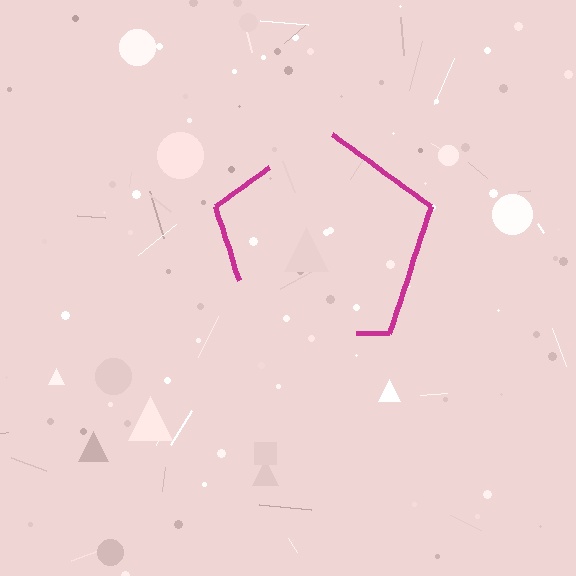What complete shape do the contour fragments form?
The contour fragments form a pentagon.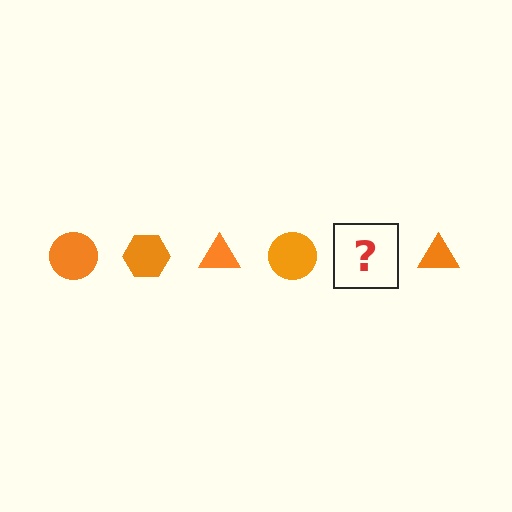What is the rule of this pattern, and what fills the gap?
The rule is that the pattern cycles through circle, hexagon, triangle shapes in orange. The gap should be filled with an orange hexagon.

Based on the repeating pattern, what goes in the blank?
The blank should be an orange hexagon.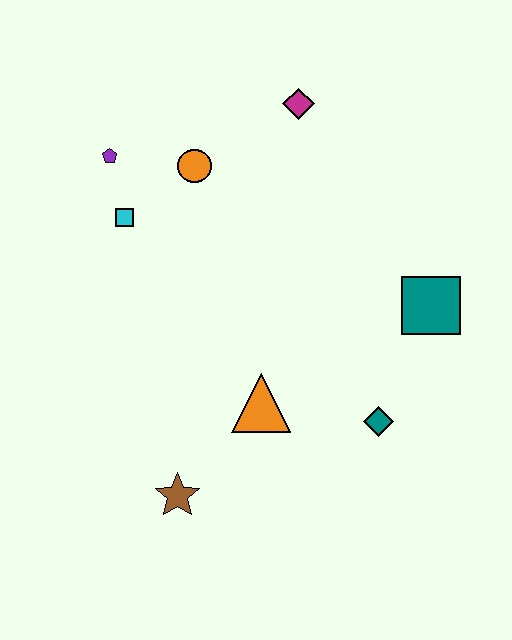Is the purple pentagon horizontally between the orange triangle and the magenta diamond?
No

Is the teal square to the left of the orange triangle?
No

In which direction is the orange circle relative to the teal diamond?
The orange circle is above the teal diamond.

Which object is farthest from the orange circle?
The brown star is farthest from the orange circle.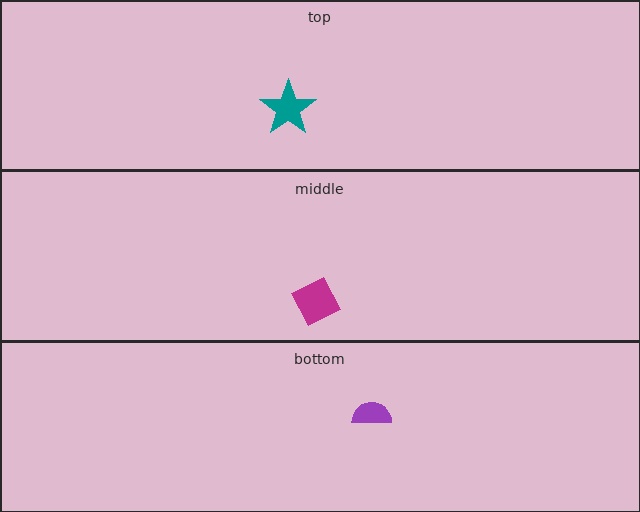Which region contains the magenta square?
The middle region.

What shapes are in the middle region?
The magenta square.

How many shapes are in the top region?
1.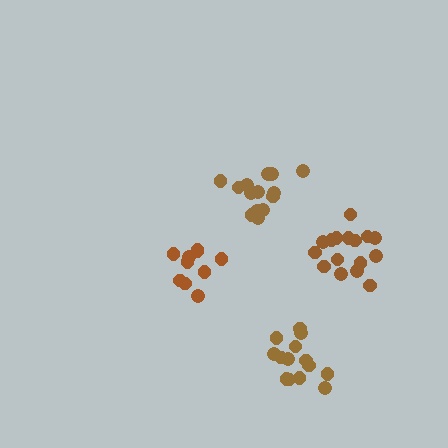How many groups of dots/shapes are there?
There are 4 groups.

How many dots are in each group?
Group 1: 14 dots, Group 2: 14 dots, Group 3: 16 dots, Group 4: 10 dots (54 total).